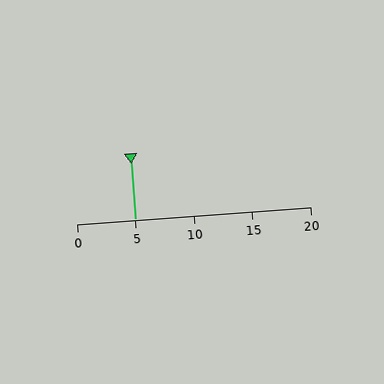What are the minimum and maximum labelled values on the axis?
The axis runs from 0 to 20.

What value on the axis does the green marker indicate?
The marker indicates approximately 5.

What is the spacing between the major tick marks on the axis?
The major ticks are spaced 5 apart.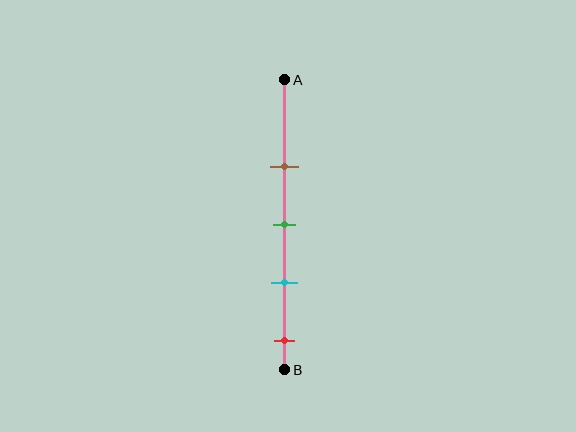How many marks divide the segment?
There are 4 marks dividing the segment.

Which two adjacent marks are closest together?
The green and cyan marks are the closest adjacent pair.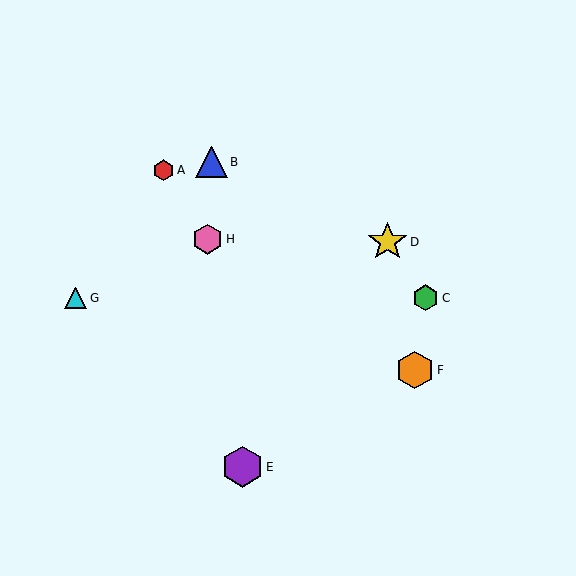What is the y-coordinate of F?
Object F is at y≈370.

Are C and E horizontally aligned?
No, C is at y≈298 and E is at y≈467.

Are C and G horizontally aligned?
Yes, both are at y≈298.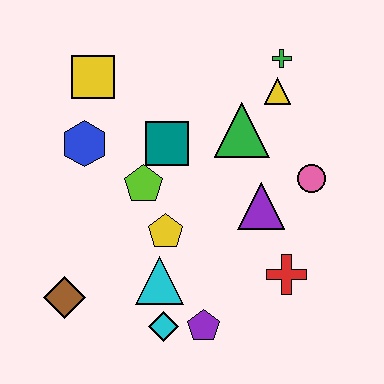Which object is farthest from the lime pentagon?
The green cross is farthest from the lime pentagon.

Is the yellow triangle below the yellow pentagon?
No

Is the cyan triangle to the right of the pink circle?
No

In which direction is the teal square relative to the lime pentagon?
The teal square is above the lime pentagon.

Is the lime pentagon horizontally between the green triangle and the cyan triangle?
No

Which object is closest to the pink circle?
The purple triangle is closest to the pink circle.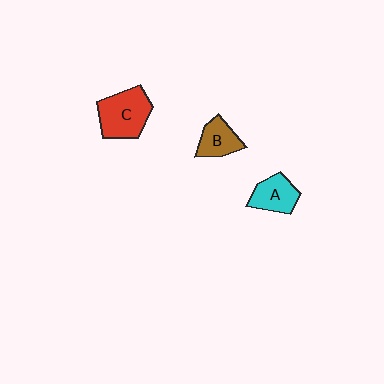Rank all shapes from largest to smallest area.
From largest to smallest: C (red), A (cyan), B (brown).